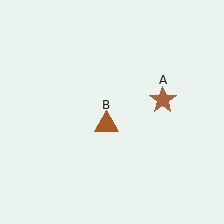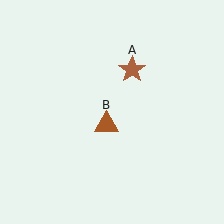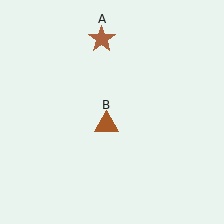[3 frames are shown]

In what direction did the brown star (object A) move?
The brown star (object A) moved up and to the left.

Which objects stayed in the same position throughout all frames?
Brown triangle (object B) remained stationary.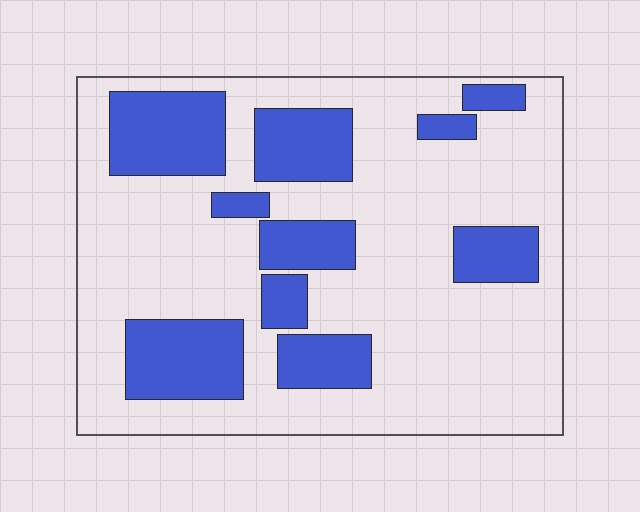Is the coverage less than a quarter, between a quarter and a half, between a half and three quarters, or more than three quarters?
Between a quarter and a half.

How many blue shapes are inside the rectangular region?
10.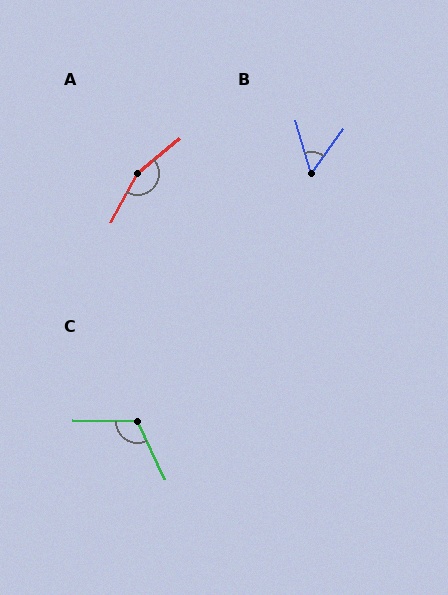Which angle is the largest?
A, at approximately 158 degrees.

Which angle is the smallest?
B, at approximately 52 degrees.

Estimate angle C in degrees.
Approximately 116 degrees.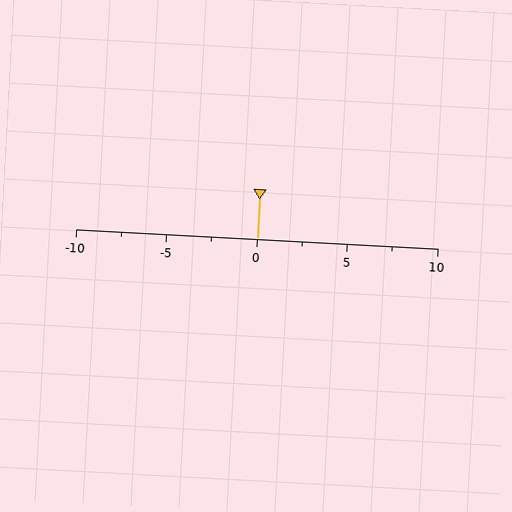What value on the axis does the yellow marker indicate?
The marker indicates approximately 0.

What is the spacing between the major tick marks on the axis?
The major ticks are spaced 5 apart.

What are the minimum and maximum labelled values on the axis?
The axis runs from -10 to 10.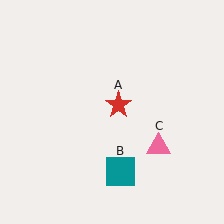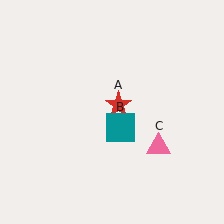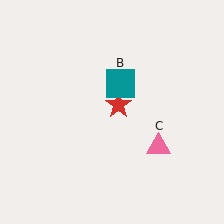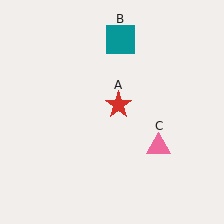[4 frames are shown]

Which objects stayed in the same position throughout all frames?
Red star (object A) and pink triangle (object C) remained stationary.